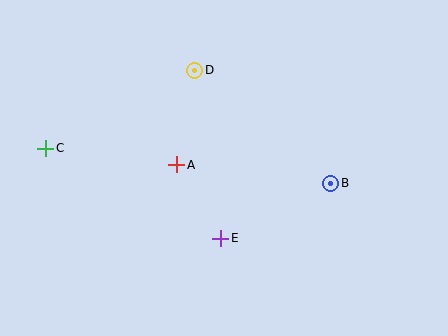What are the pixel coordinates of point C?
Point C is at (46, 148).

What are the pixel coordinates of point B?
Point B is at (331, 183).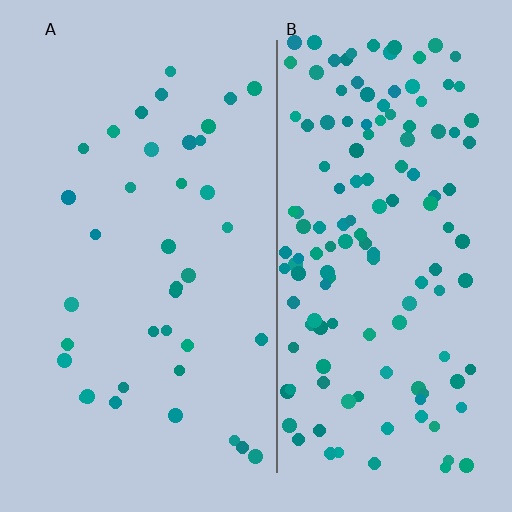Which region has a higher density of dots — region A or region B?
B (the right).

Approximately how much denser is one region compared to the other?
Approximately 3.6× — region B over region A.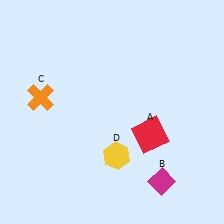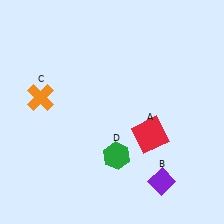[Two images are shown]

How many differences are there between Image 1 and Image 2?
There are 2 differences between the two images.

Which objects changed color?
B changed from magenta to purple. D changed from yellow to green.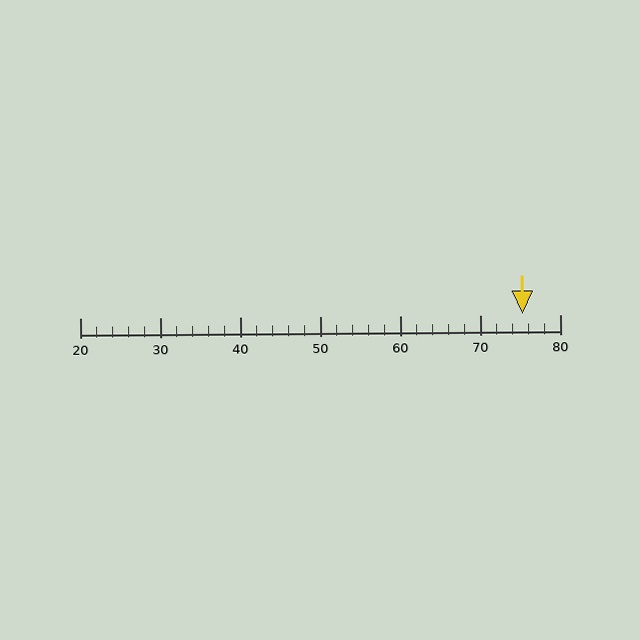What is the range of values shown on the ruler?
The ruler shows values from 20 to 80.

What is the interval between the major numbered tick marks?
The major tick marks are spaced 10 units apart.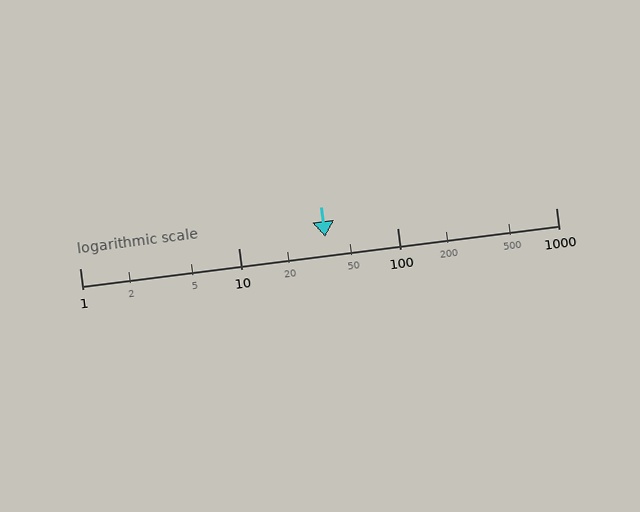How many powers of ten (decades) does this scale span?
The scale spans 3 decades, from 1 to 1000.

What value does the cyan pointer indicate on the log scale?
The pointer indicates approximately 35.